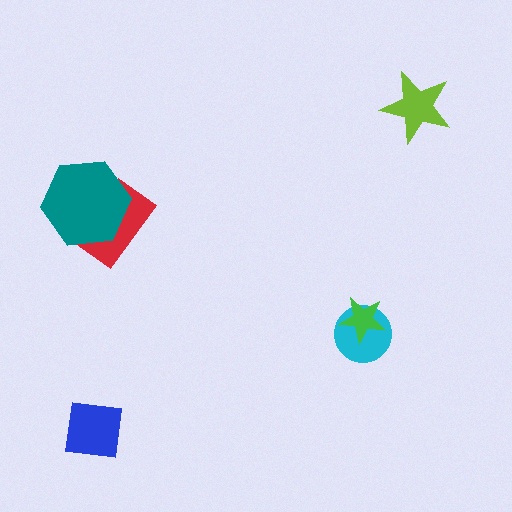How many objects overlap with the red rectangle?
1 object overlaps with the red rectangle.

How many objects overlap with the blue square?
0 objects overlap with the blue square.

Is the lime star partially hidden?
No, no other shape covers it.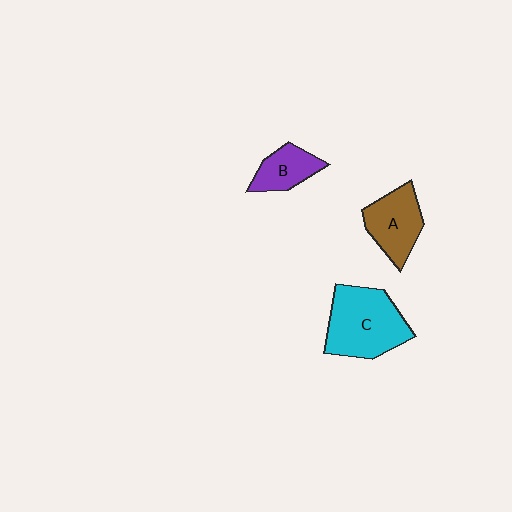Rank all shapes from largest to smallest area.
From largest to smallest: C (cyan), A (brown), B (purple).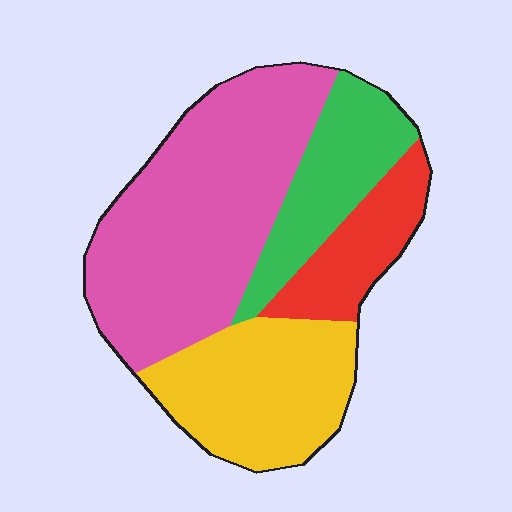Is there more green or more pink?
Pink.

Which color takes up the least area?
Red, at roughly 15%.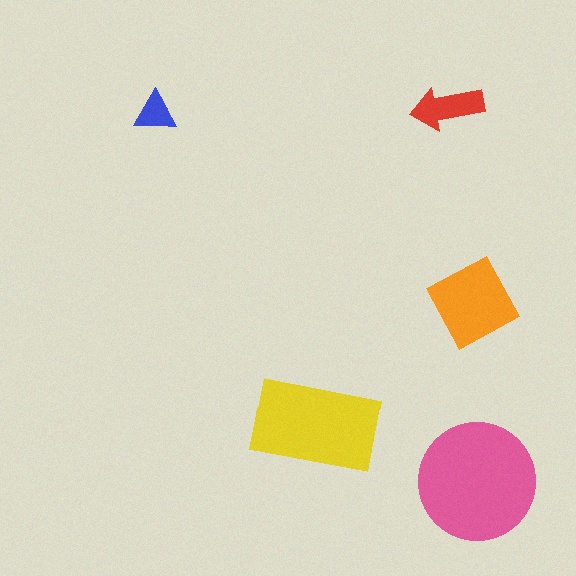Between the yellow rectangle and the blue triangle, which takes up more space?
The yellow rectangle.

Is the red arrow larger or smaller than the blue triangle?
Larger.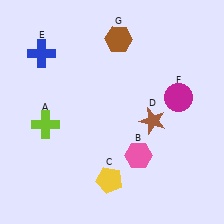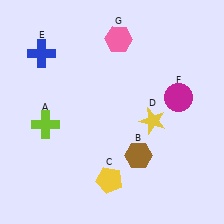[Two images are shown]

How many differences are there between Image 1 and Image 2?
There are 3 differences between the two images.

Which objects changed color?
B changed from pink to brown. D changed from brown to yellow. G changed from brown to pink.